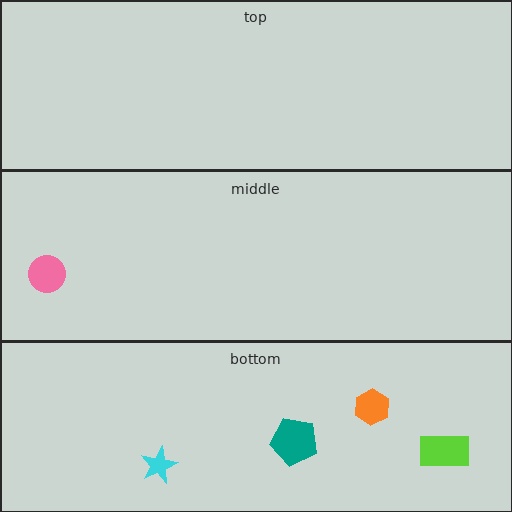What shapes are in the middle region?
The pink circle.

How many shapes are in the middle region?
1.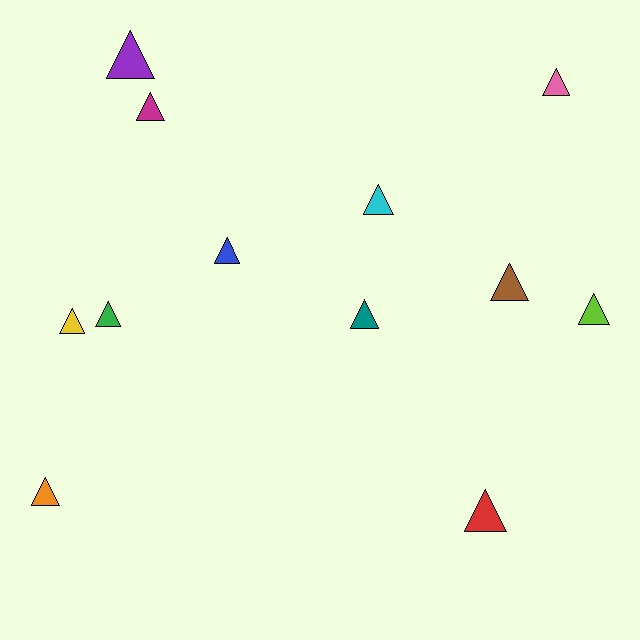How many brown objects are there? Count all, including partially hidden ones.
There is 1 brown object.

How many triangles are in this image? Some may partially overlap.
There are 12 triangles.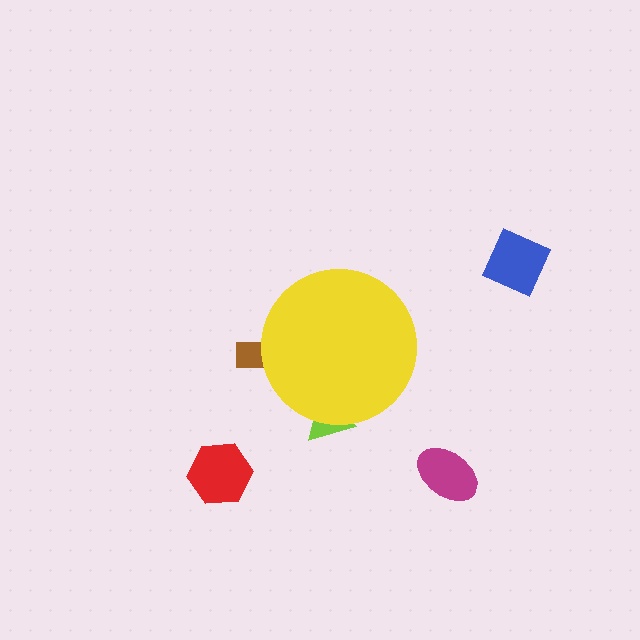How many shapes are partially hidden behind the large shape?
2 shapes are partially hidden.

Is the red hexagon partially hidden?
No, the red hexagon is fully visible.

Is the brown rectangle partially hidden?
Yes, the brown rectangle is partially hidden behind the yellow circle.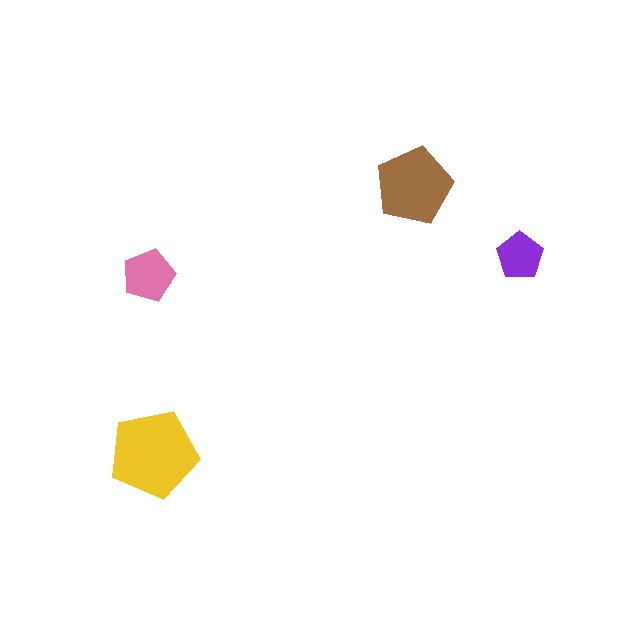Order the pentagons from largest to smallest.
the yellow one, the brown one, the pink one, the purple one.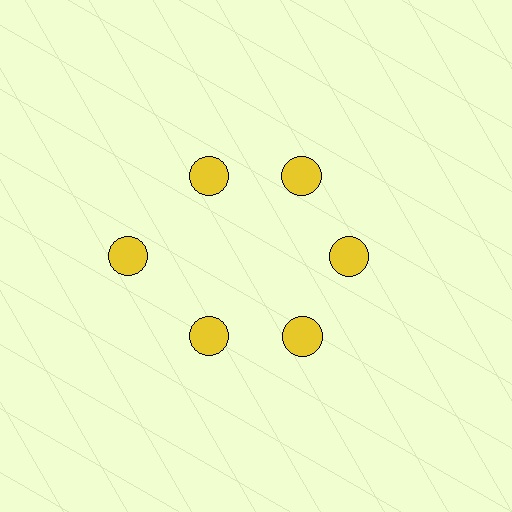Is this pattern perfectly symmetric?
No. The 6 yellow circles are arranged in a ring, but one element near the 9 o'clock position is pushed outward from the center, breaking the 6-fold rotational symmetry.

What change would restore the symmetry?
The symmetry would be restored by moving it inward, back onto the ring so that all 6 circles sit at equal angles and equal distance from the center.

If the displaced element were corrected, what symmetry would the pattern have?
It would have 6-fold rotational symmetry — the pattern would map onto itself every 60 degrees.